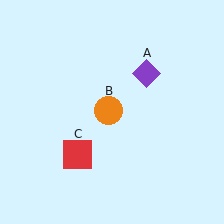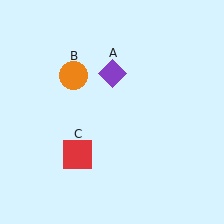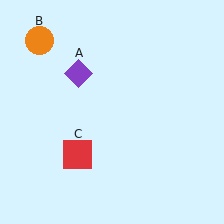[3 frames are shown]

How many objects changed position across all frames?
2 objects changed position: purple diamond (object A), orange circle (object B).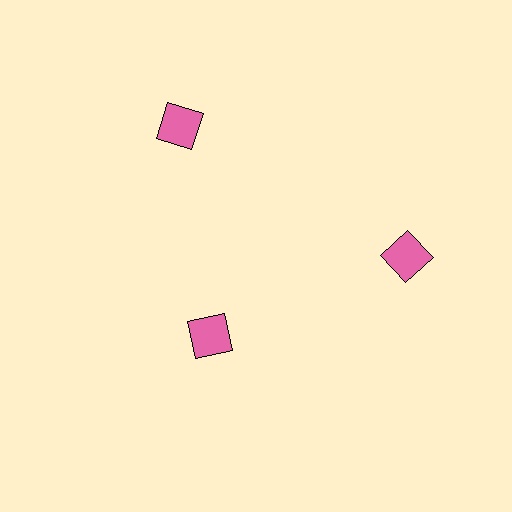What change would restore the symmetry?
The symmetry would be restored by moving it outward, back onto the ring so that all 3 squares sit at equal angles and equal distance from the center.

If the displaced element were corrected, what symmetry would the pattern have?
It would have 3-fold rotational symmetry — the pattern would map onto itself every 120 degrees.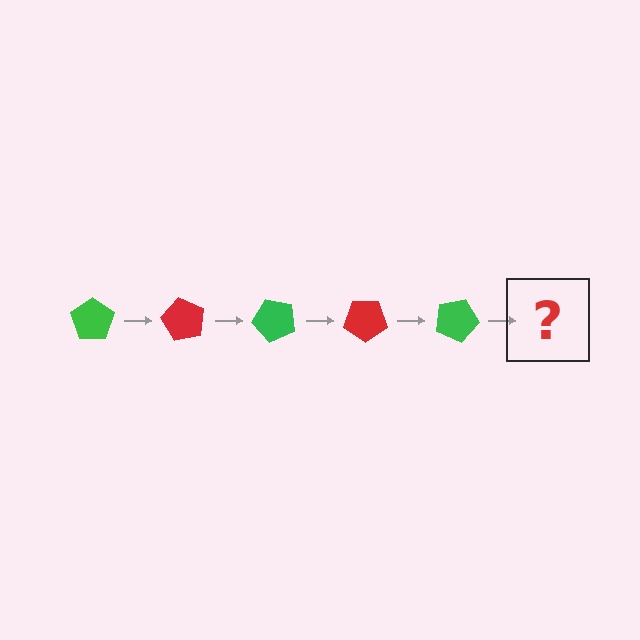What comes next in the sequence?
The next element should be a red pentagon, rotated 300 degrees from the start.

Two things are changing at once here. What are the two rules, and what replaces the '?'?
The two rules are that it rotates 60 degrees each step and the color cycles through green and red. The '?' should be a red pentagon, rotated 300 degrees from the start.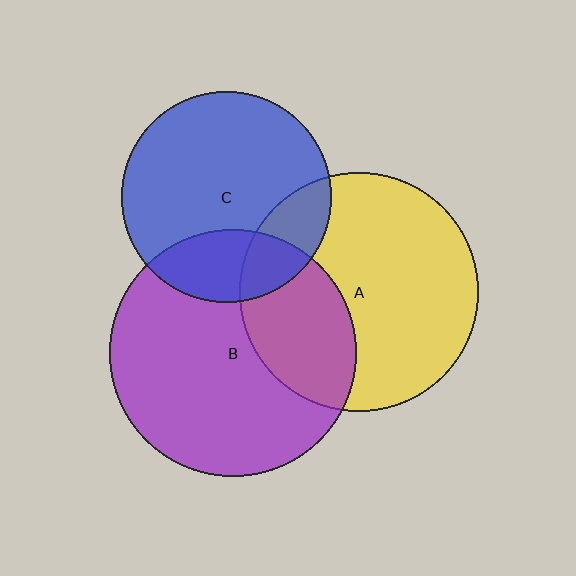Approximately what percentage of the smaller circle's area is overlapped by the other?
Approximately 20%.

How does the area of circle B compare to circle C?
Approximately 1.4 times.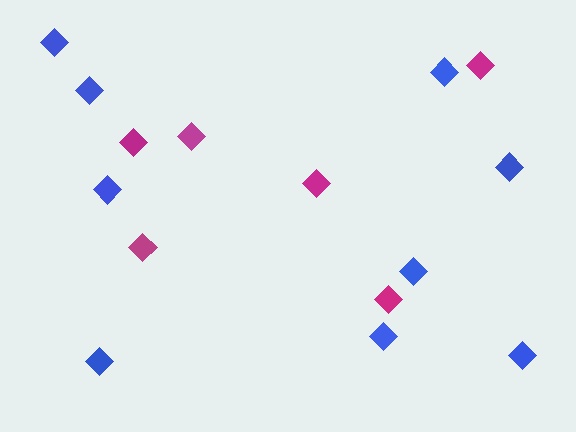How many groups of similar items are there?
There are 2 groups: one group of blue diamonds (9) and one group of magenta diamonds (6).